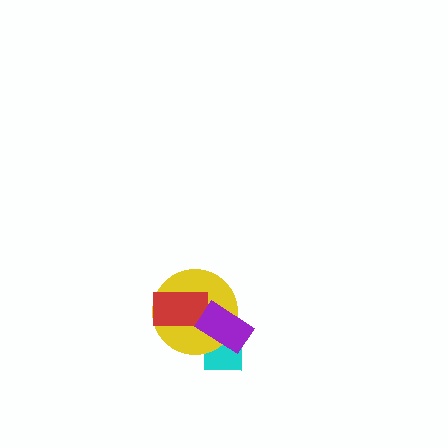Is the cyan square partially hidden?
Yes, it is partially covered by another shape.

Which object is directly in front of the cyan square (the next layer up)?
The yellow circle is directly in front of the cyan square.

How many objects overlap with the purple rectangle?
2 objects overlap with the purple rectangle.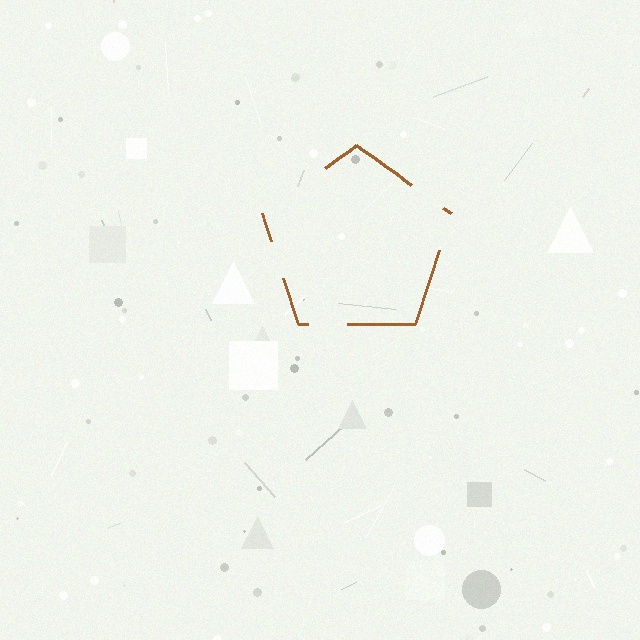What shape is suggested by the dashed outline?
The dashed outline suggests a pentagon.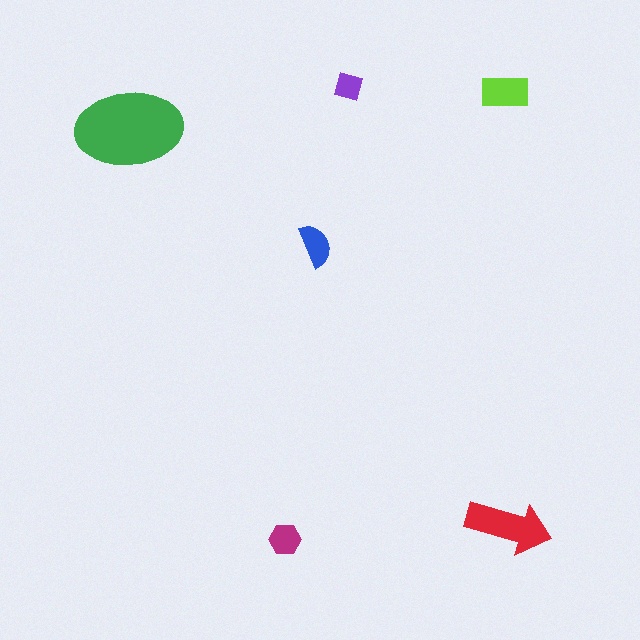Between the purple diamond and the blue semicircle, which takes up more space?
The blue semicircle.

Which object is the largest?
The green ellipse.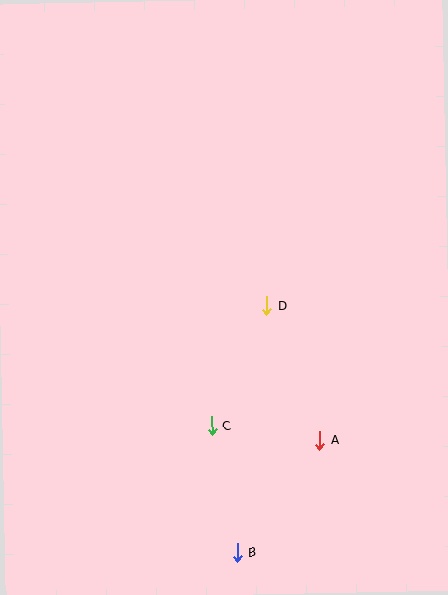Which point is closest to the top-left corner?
Point D is closest to the top-left corner.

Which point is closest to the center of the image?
Point D at (267, 306) is closest to the center.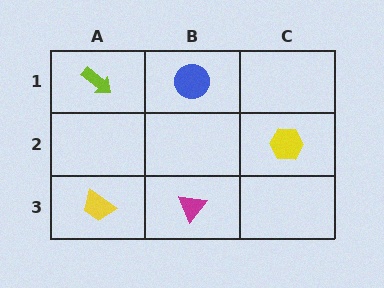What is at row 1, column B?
A blue circle.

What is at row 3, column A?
A yellow trapezoid.